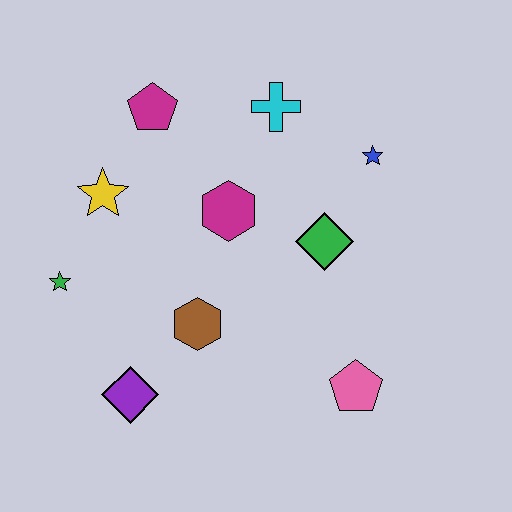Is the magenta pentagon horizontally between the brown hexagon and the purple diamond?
Yes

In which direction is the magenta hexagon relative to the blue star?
The magenta hexagon is to the left of the blue star.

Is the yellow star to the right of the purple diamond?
No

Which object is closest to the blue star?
The green diamond is closest to the blue star.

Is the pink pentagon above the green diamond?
No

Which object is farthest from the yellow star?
The pink pentagon is farthest from the yellow star.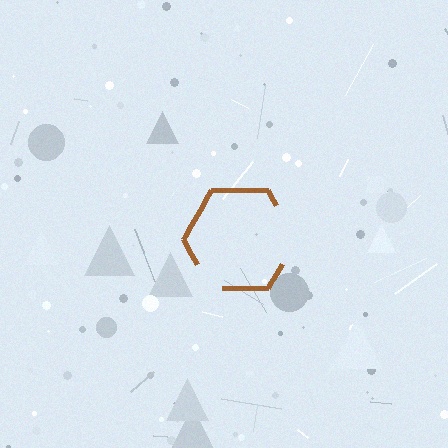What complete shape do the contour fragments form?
The contour fragments form a hexagon.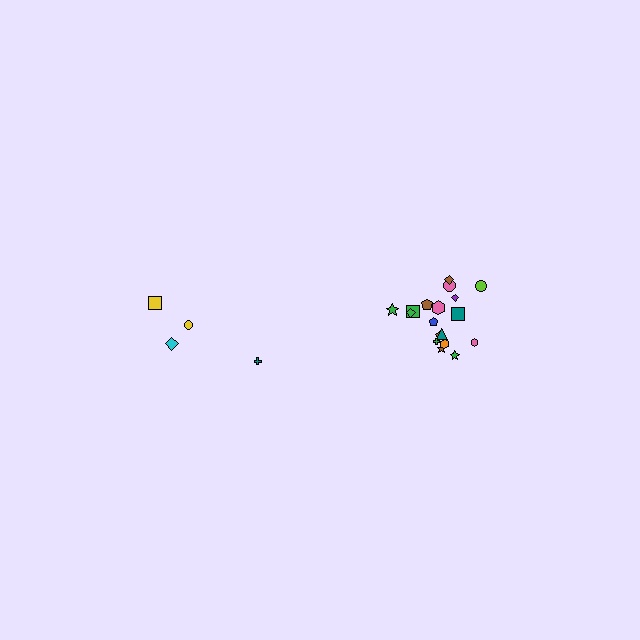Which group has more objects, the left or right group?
The right group.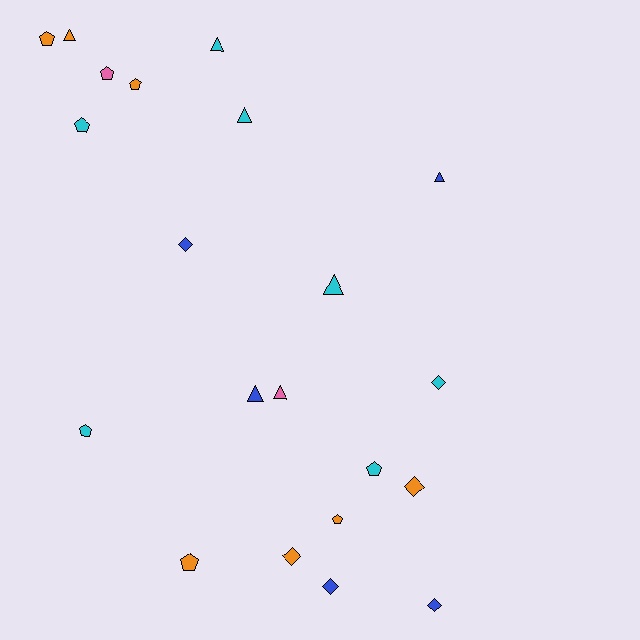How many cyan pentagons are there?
There are 3 cyan pentagons.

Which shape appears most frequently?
Pentagon, with 8 objects.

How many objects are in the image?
There are 21 objects.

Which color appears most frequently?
Orange, with 7 objects.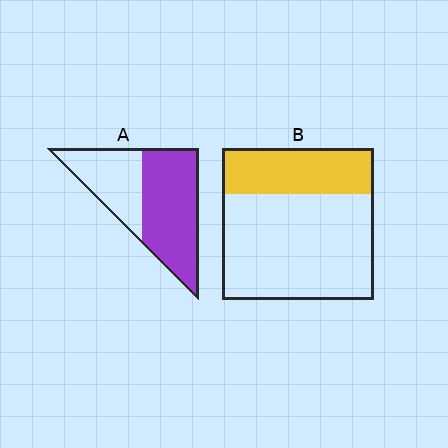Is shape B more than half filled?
No.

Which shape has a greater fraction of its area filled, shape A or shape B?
Shape A.